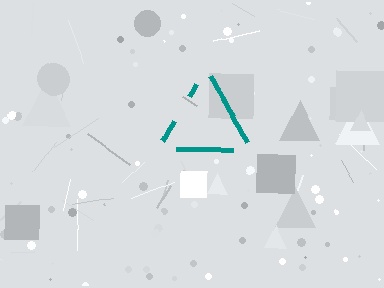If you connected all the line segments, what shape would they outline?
They would outline a triangle.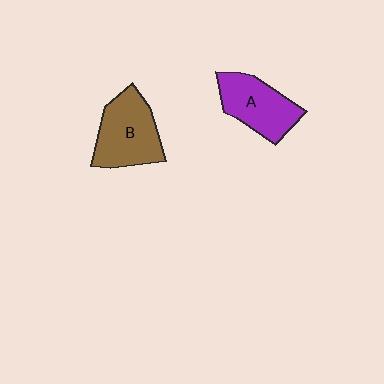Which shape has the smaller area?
Shape A (purple).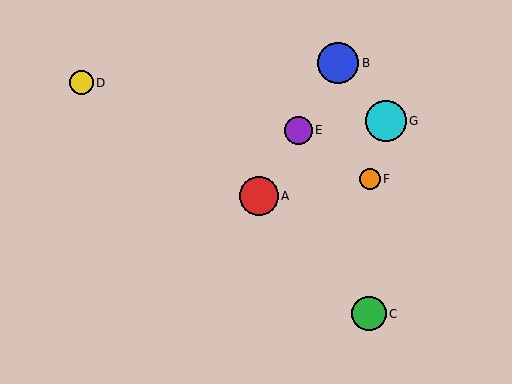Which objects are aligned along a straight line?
Objects A, B, E are aligned along a straight line.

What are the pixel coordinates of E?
Object E is at (298, 130).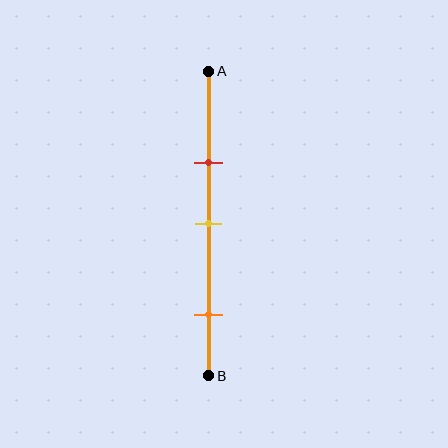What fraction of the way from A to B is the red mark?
The red mark is approximately 30% (0.3) of the way from A to B.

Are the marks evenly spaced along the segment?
No, the marks are not evenly spaced.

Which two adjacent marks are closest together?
The red and yellow marks are the closest adjacent pair.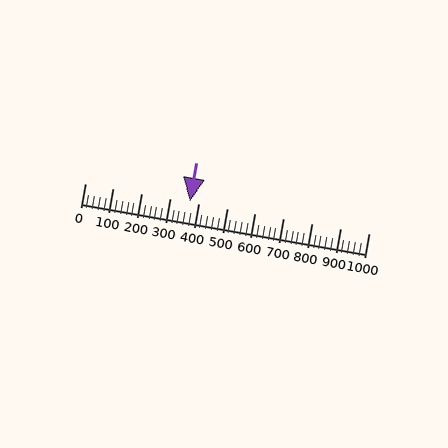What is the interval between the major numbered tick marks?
The major tick marks are spaced 100 units apart.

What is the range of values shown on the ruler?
The ruler shows values from 0 to 1000.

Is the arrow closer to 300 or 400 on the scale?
The arrow is closer to 400.